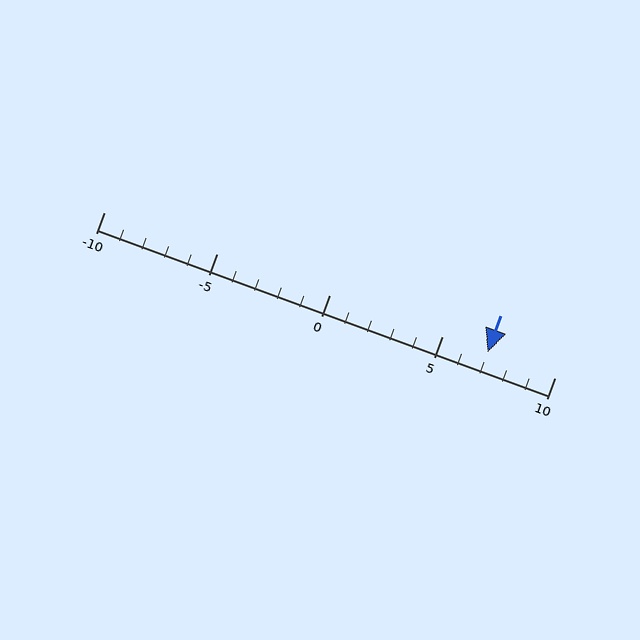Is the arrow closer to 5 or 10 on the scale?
The arrow is closer to 5.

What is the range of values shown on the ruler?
The ruler shows values from -10 to 10.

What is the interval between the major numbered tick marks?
The major tick marks are spaced 5 units apart.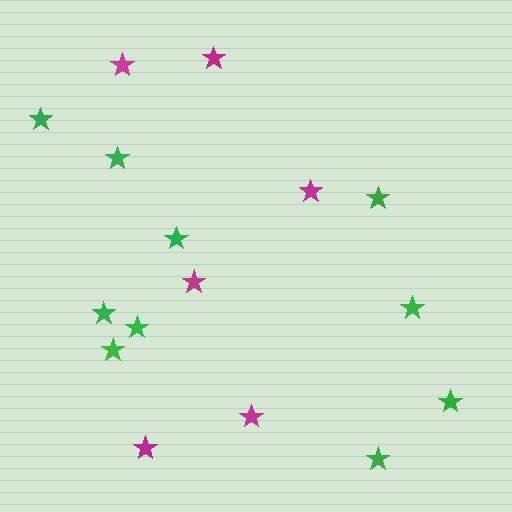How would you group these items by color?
There are 2 groups: one group of magenta stars (6) and one group of green stars (10).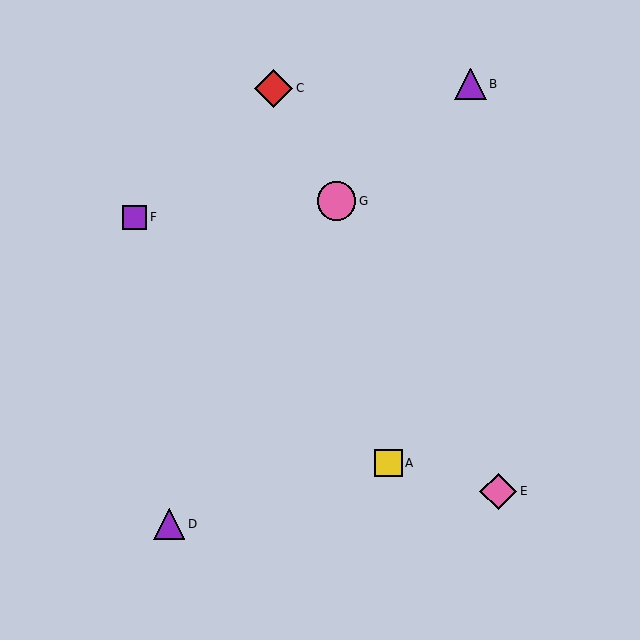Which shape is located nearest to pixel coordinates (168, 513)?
The purple triangle (labeled D) at (169, 524) is nearest to that location.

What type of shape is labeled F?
Shape F is a purple square.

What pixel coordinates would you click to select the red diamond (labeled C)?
Click at (274, 88) to select the red diamond C.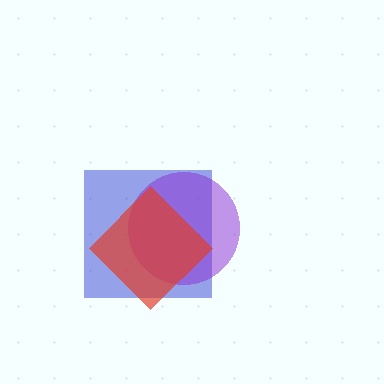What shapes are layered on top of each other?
The layered shapes are: a blue square, a purple circle, a red diamond.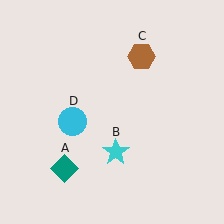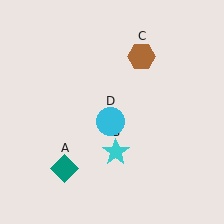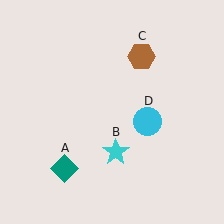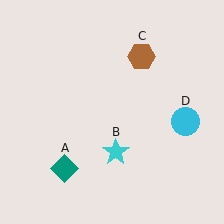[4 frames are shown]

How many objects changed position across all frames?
1 object changed position: cyan circle (object D).